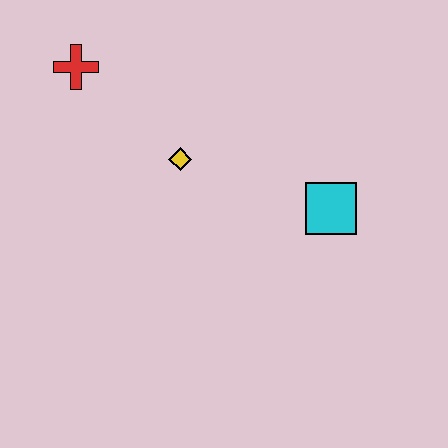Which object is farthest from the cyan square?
The red cross is farthest from the cyan square.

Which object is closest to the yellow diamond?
The red cross is closest to the yellow diamond.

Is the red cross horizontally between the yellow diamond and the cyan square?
No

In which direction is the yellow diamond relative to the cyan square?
The yellow diamond is to the left of the cyan square.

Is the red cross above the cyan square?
Yes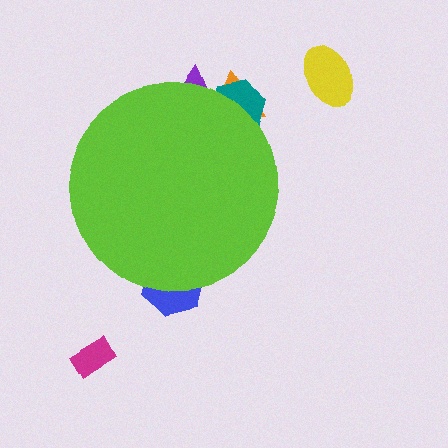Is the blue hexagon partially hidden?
Yes, the blue hexagon is partially hidden behind the lime circle.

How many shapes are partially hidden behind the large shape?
4 shapes are partially hidden.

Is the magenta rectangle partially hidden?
No, the magenta rectangle is fully visible.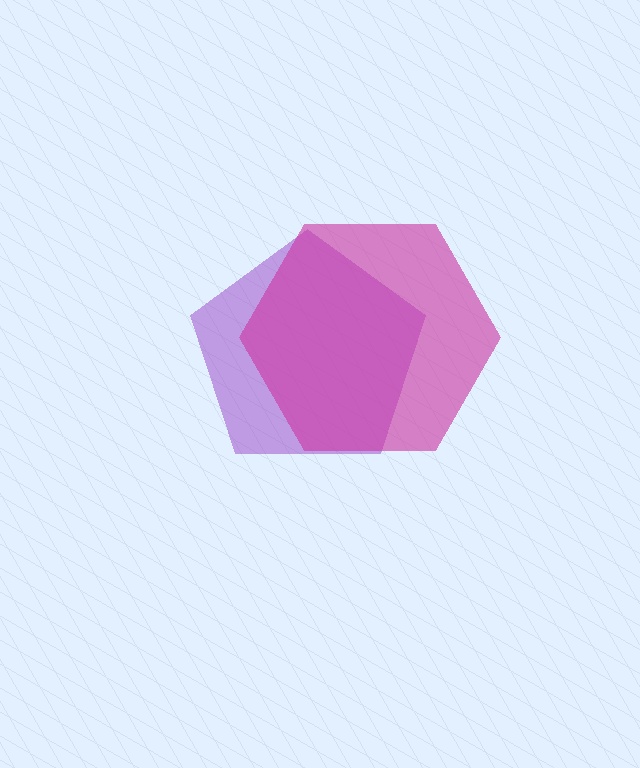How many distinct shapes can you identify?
There are 2 distinct shapes: a purple pentagon, a magenta hexagon.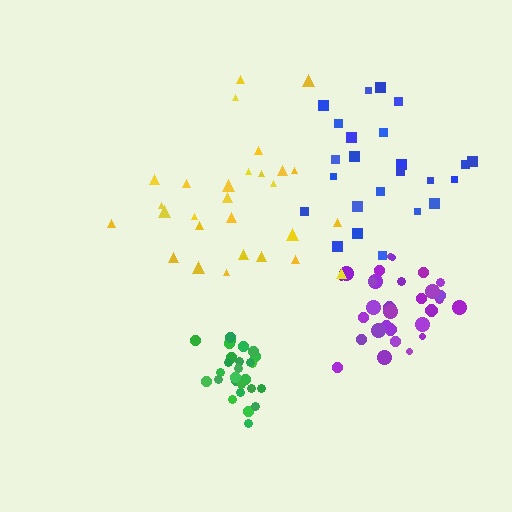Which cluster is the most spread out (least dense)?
Yellow.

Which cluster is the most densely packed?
Green.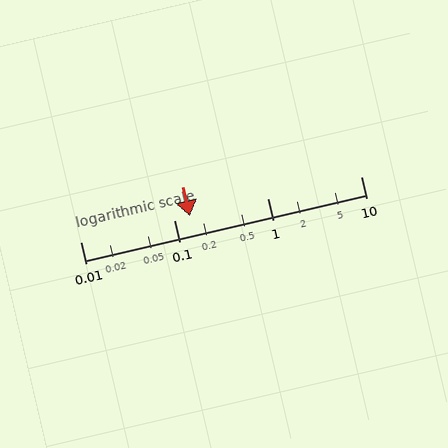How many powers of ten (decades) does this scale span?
The scale spans 3 decades, from 0.01 to 10.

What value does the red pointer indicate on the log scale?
The pointer indicates approximately 0.15.